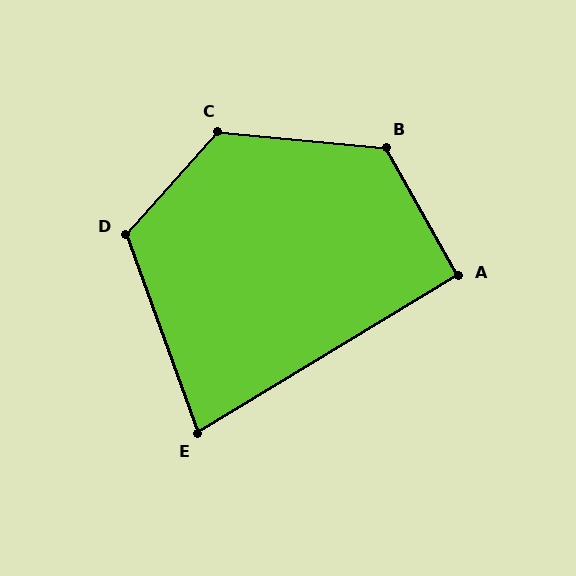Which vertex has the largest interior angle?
C, at approximately 127 degrees.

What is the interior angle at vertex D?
Approximately 118 degrees (obtuse).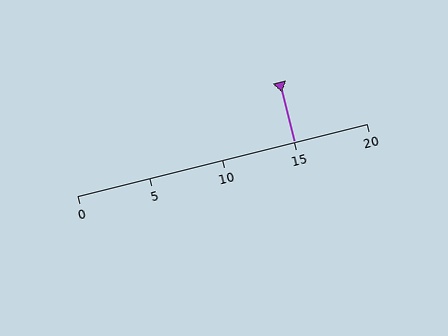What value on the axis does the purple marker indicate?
The marker indicates approximately 15.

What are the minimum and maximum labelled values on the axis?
The axis runs from 0 to 20.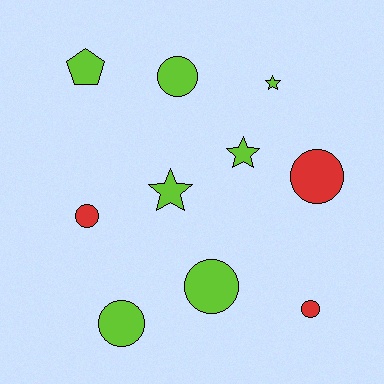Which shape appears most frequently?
Circle, with 6 objects.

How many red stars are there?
There are no red stars.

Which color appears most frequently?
Lime, with 7 objects.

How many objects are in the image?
There are 10 objects.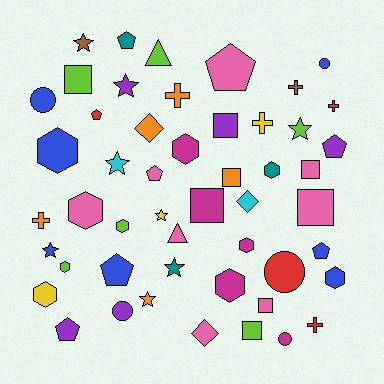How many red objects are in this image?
There are 3 red objects.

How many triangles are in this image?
There are 2 triangles.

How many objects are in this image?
There are 50 objects.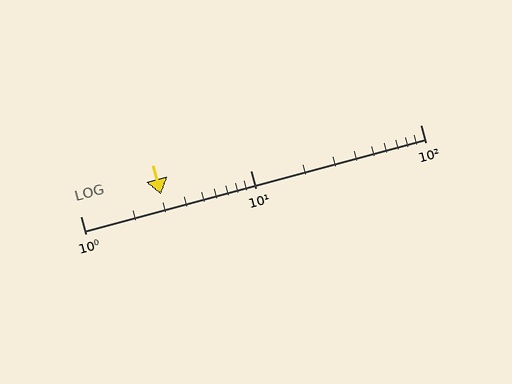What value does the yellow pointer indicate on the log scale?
The pointer indicates approximately 3.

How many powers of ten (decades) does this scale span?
The scale spans 2 decades, from 1 to 100.